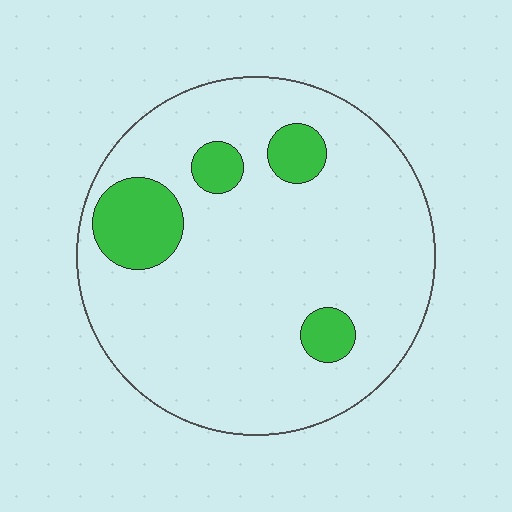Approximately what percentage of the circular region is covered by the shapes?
Approximately 15%.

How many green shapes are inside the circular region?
4.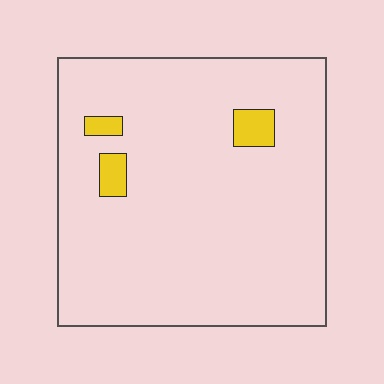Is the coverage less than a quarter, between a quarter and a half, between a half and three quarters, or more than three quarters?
Less than a quarter.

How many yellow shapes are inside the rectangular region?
3.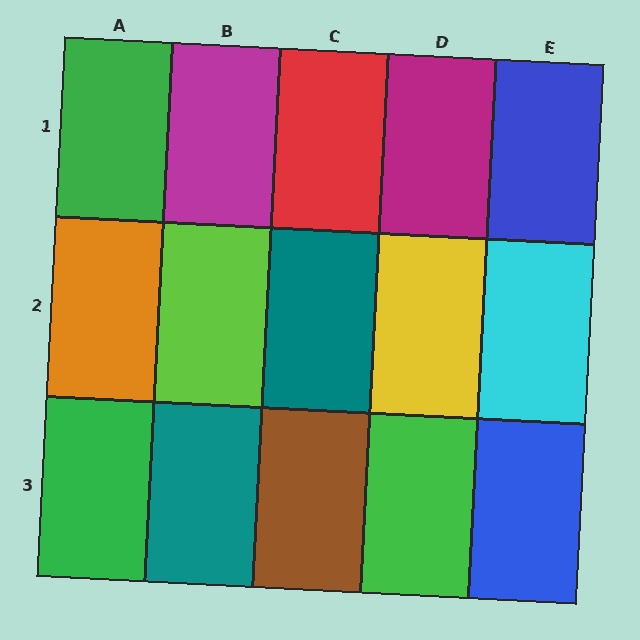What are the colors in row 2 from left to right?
Orange, lime, teal, yellow, cyan.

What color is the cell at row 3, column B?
Teal.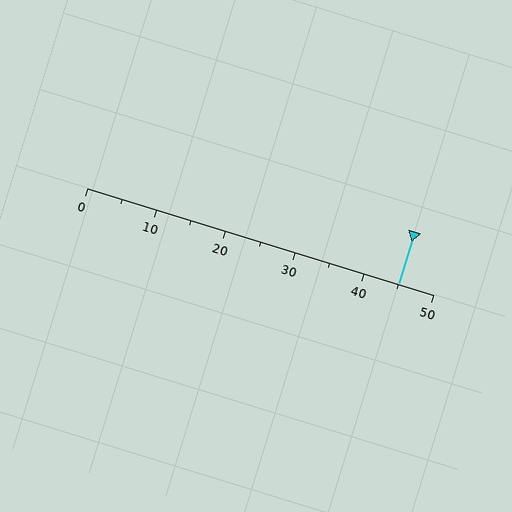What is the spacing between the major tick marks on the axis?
The major ticks are spaced 10 apart.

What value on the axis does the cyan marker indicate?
The marker indicates approximately 45.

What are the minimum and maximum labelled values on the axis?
The axis runs from 0 to 50.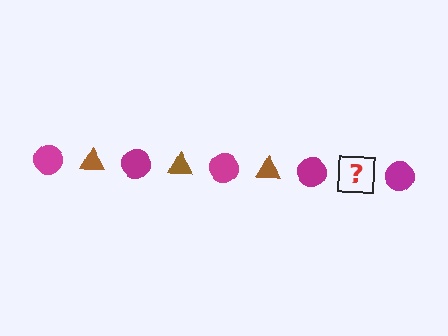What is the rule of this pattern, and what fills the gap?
The rule is that the pattern alternates between magenta circle and brown triangle. The gap should be filled with a brown triangle.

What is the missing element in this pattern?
The missing element is a brown triangle.